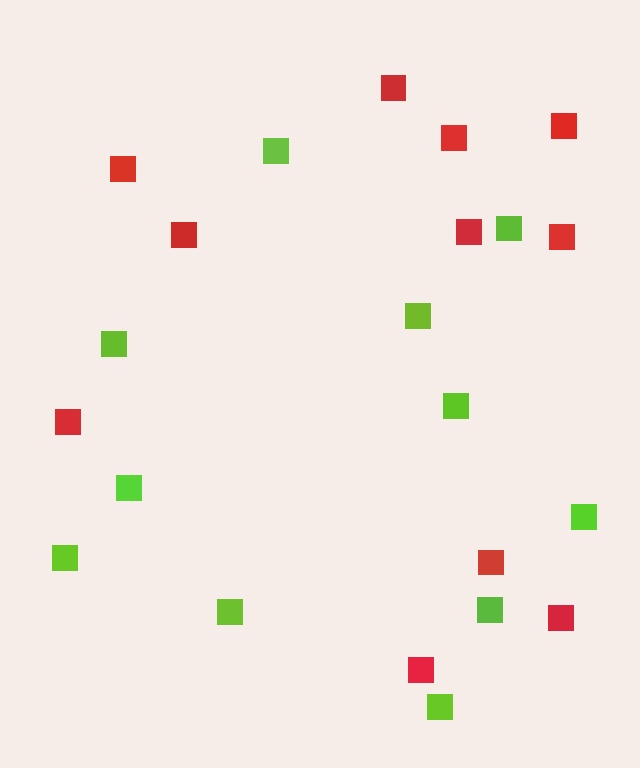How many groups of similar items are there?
There are 2 groups: one group of lime squares (11) and one group of red squares (11).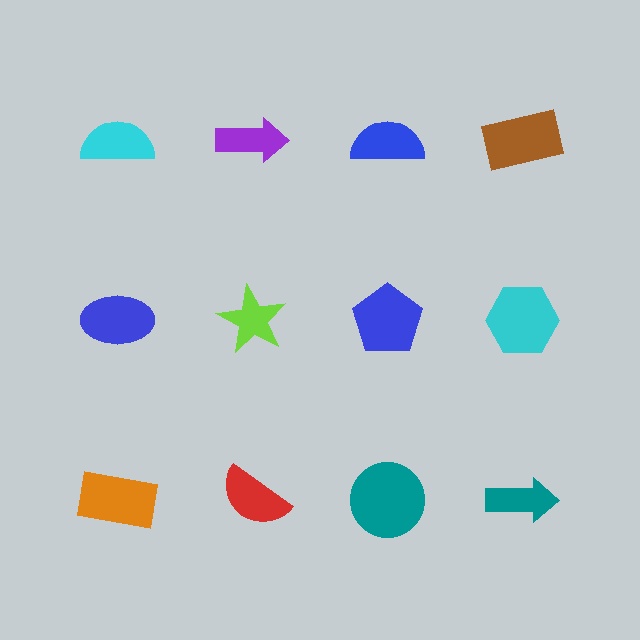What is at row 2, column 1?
A blue ellipse.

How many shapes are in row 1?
4 shapes.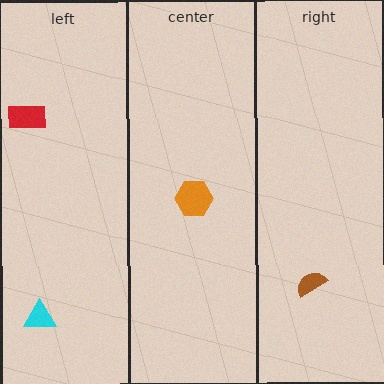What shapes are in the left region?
The red rectangle, the cyan triangle.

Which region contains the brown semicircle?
The right region.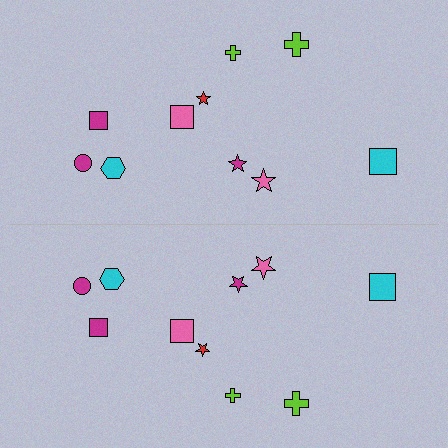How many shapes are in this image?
There are 20 shapes in this image.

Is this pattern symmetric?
Yes, this pattern has bilateral (reflection) symmetry.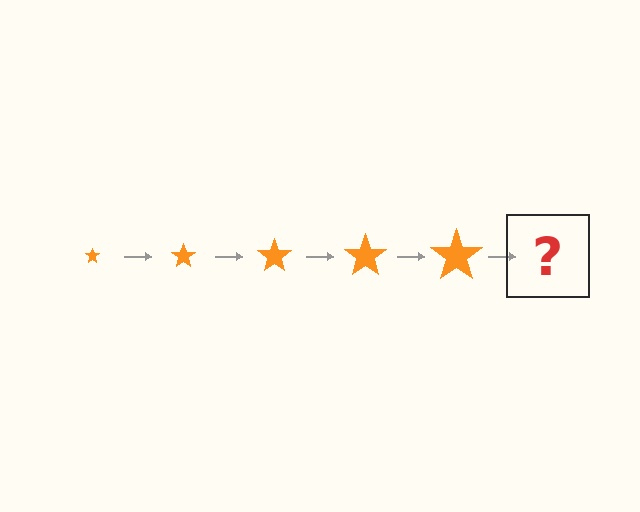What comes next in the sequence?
The next element should be an orange star, larger than the previous one.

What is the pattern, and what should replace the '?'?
The pattern is that the star gets progressively larger each step. The '?' should be an orange star, larger than the previous one.